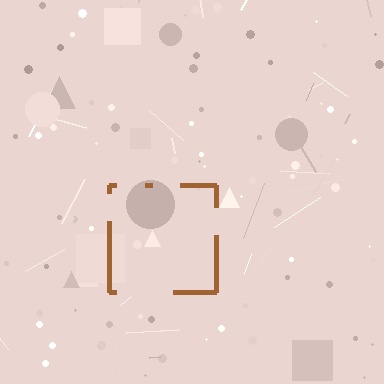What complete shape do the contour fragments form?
The contour fragments form a square.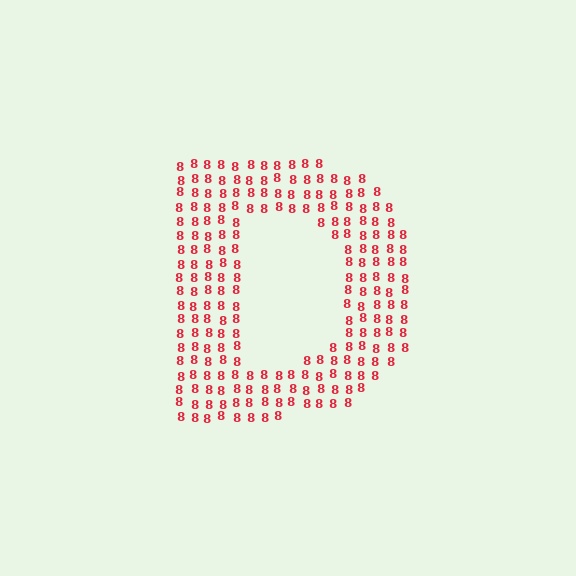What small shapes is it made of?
It is made of small digit 8's.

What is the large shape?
The large shape is the letter D.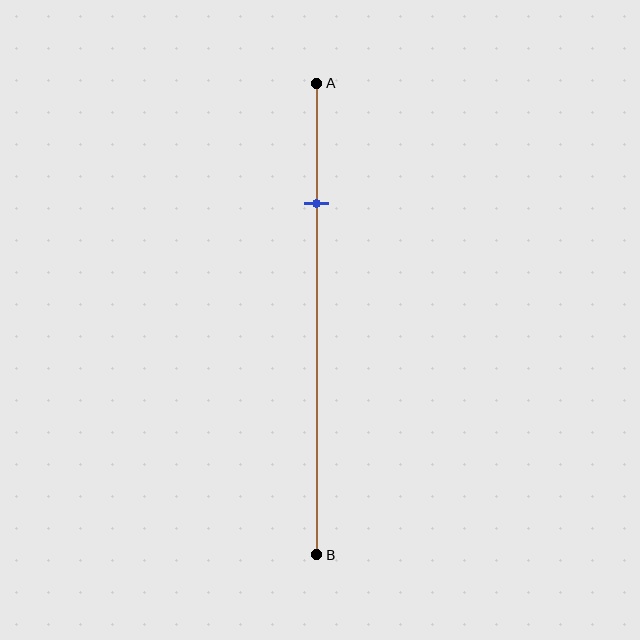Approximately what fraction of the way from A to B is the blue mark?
The blue mark is approximately 25% of the way from A to B.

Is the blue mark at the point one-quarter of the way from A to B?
Yes, the mark is approximately at the one-quarter point.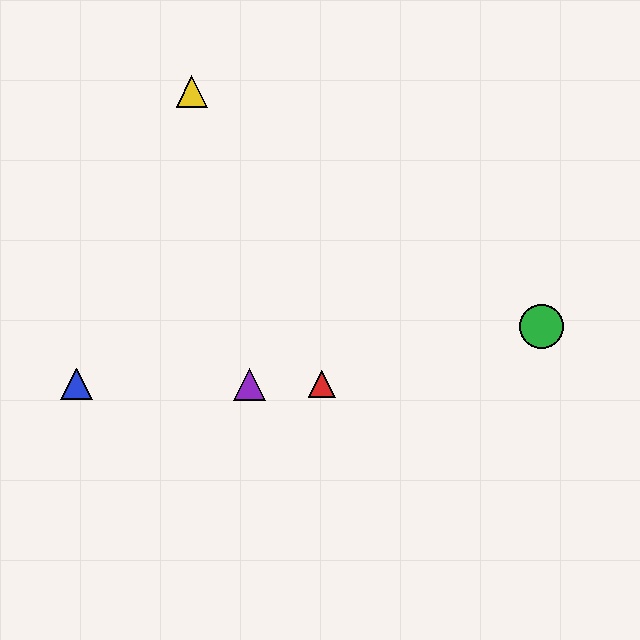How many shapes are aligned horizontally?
3 shapes (the red triangle, the blue triangle, the purple triangle) are aligned horizontally.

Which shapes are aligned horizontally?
The red triangle, the blue triangle, the purple triangle are aligned horizontally.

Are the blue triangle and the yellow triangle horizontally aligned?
No, the blue triangle is at y≈384 and the yellow triangle is at y≈92.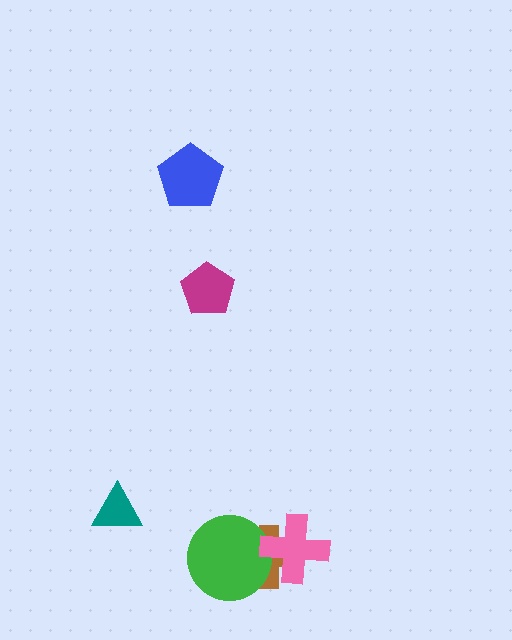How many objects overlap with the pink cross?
2 objects overlap with the pink cross.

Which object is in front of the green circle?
The pink cross is in front of the green circle.